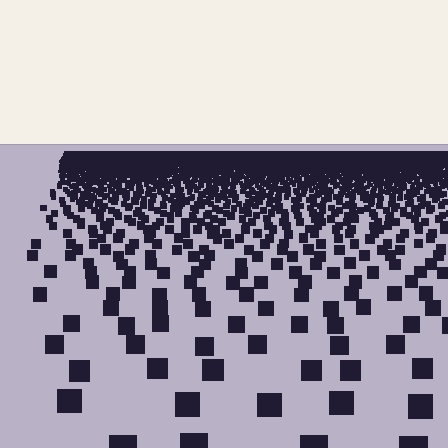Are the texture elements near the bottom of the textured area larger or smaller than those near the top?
Larger. Near the bottom, elements are closer to the viewer and appear at a bigger on-screen size.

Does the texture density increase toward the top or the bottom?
Density increases toward the top.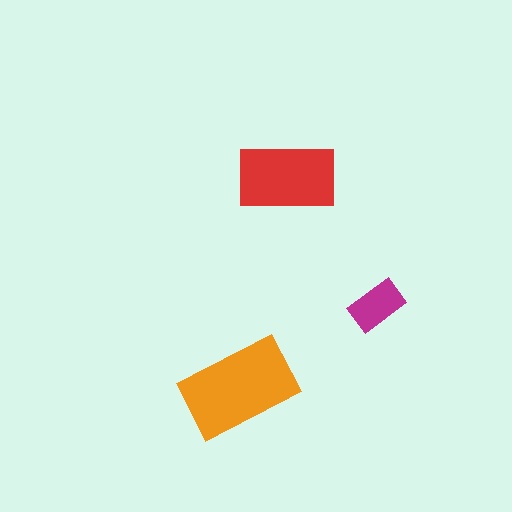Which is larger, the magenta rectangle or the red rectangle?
The red one.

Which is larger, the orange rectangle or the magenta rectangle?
The orange one.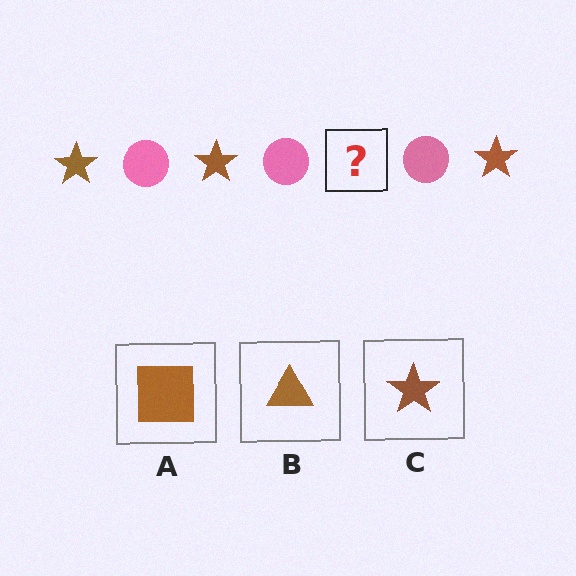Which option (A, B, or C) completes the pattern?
C.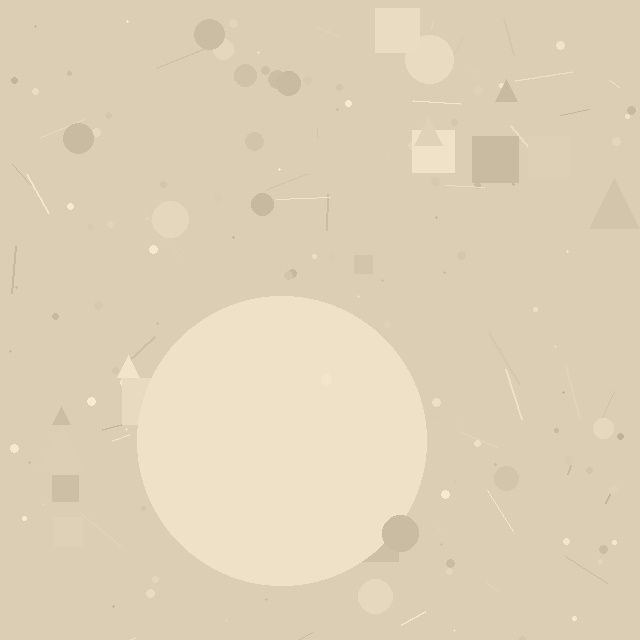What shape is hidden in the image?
A circle is hidden in the image.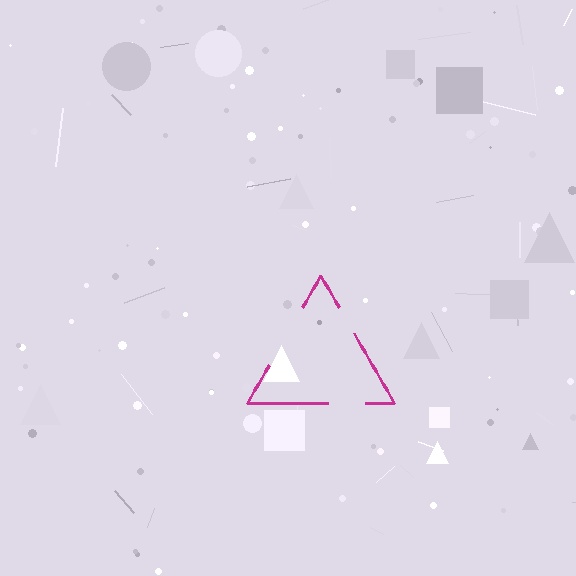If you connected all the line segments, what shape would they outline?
They would outline a triangle.